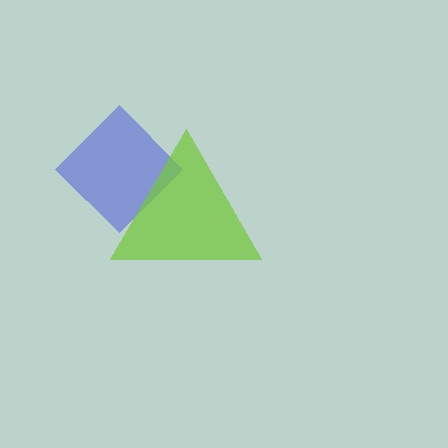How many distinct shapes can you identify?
There are 2 distinct shapes: a blue diamond, a lime triangle.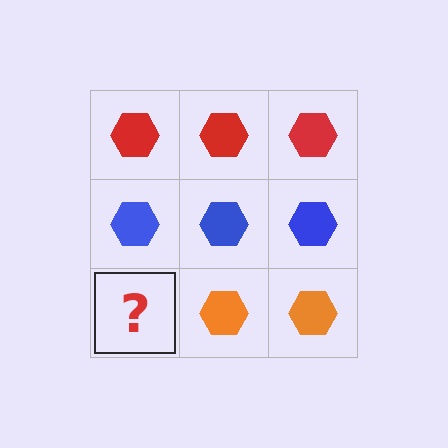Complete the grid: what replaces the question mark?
The question mark should be replaced with an orange hexagon.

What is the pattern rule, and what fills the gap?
The rule is that each row has a consistent color. The gap should be filled with an orange hexagon.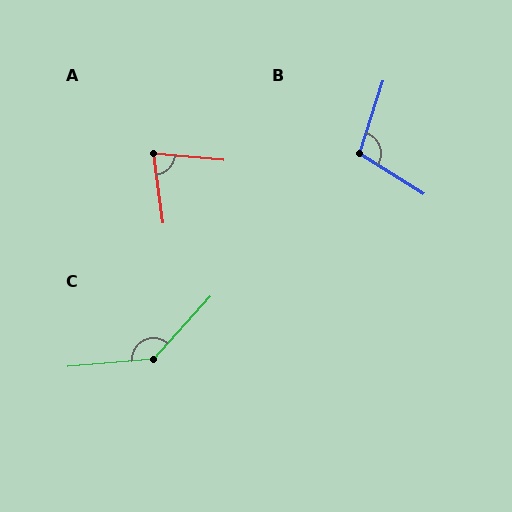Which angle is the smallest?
A, at approximately 78 degrees.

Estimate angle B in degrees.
Approximately 104 degrees.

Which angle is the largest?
C, at approximately 138 degrees.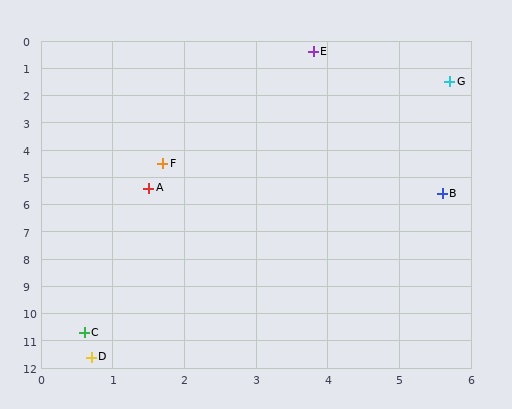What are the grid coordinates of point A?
Point A is at approximately (1.5, 5.4).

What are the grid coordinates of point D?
Point D is at approximately (0.7, 11.6).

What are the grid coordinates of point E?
Point E is at approximately (3.8, 0.4).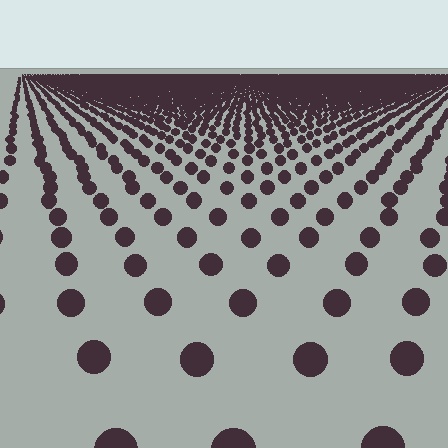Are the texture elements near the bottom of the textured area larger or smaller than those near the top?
Larger. Near the bottom, elements are closer to the viewer and appear at a bigger on-screen size.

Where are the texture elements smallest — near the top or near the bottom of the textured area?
Near the top.